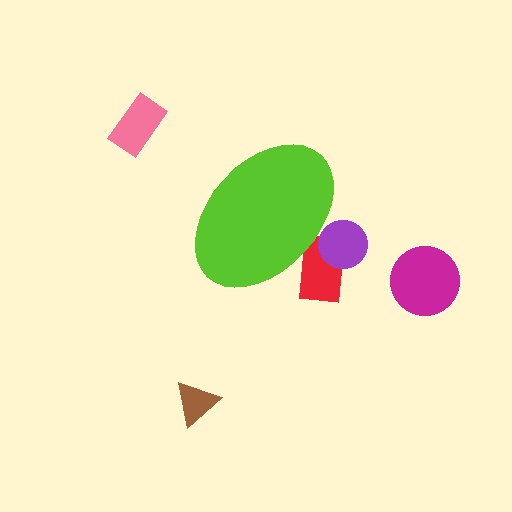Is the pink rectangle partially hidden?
No, the pink rectangle is fully visible.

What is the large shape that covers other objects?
A lime ellipse.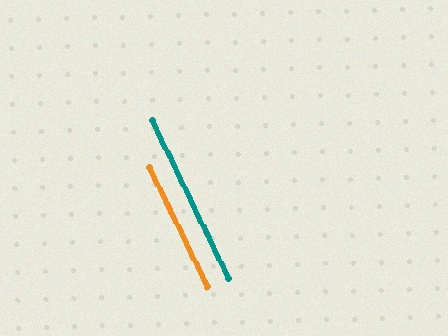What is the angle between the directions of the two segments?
Approximately 0 degrees.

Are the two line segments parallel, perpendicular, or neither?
Parallel — their directions differ by only 0.4°.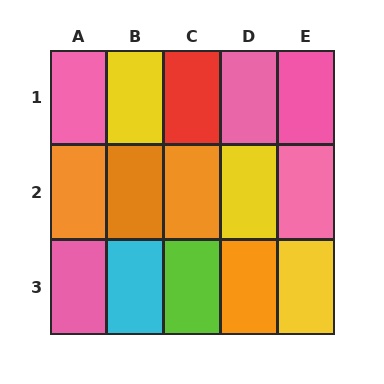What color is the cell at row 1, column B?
Yellow.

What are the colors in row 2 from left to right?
Orange, orange, orange, yellow, pink.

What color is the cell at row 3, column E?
Yellow.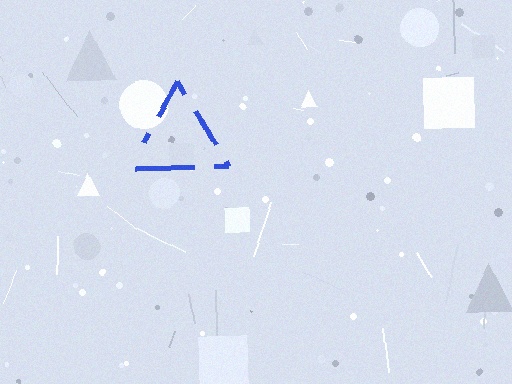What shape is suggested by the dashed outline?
The dashed outline suggests a triangle.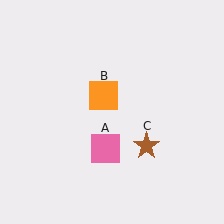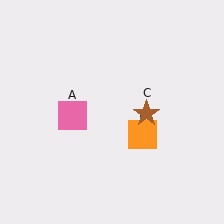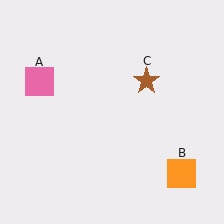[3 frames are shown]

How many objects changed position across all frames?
3 objects changed position: pink square (object A), orange square (object B), brown star (object C).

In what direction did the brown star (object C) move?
The brown star (object C) moved up.